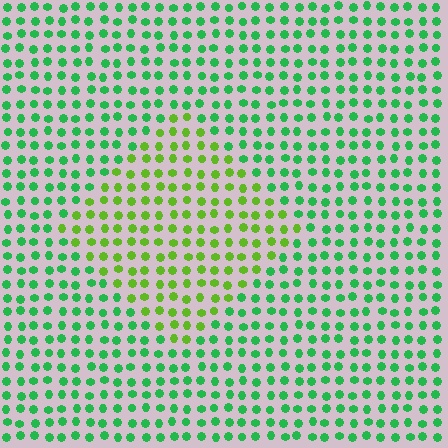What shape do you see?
I see a diamond.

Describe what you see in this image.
The image is filled with small green elements in a uniform arrangement. A diamond-shaped region is visible where the elements are tinted to a slightly different hue, forming a subtle color boundary.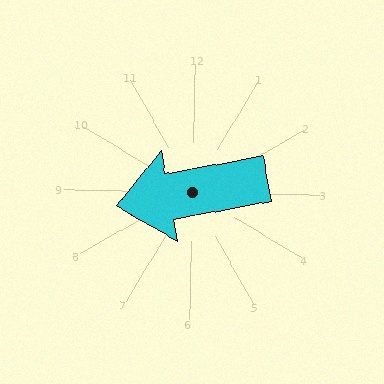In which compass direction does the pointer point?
West.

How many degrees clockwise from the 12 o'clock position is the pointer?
Approximately 259 degrees.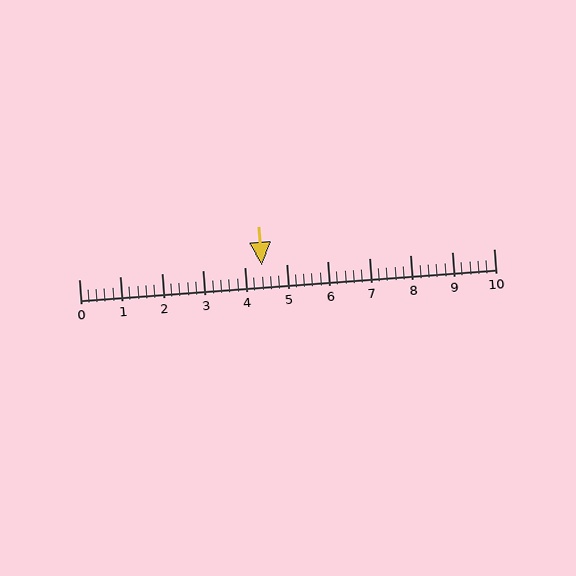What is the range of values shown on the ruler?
The ruler shows values from 0 to 10.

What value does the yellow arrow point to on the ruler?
The yellow arrow points to approximately 4.4.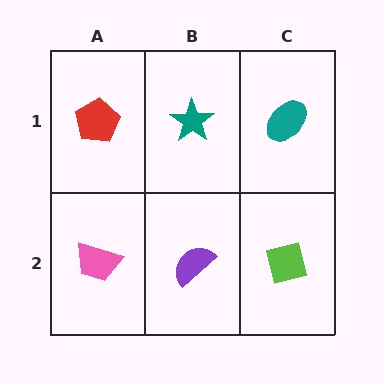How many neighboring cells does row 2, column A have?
2.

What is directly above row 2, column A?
A red pentagon.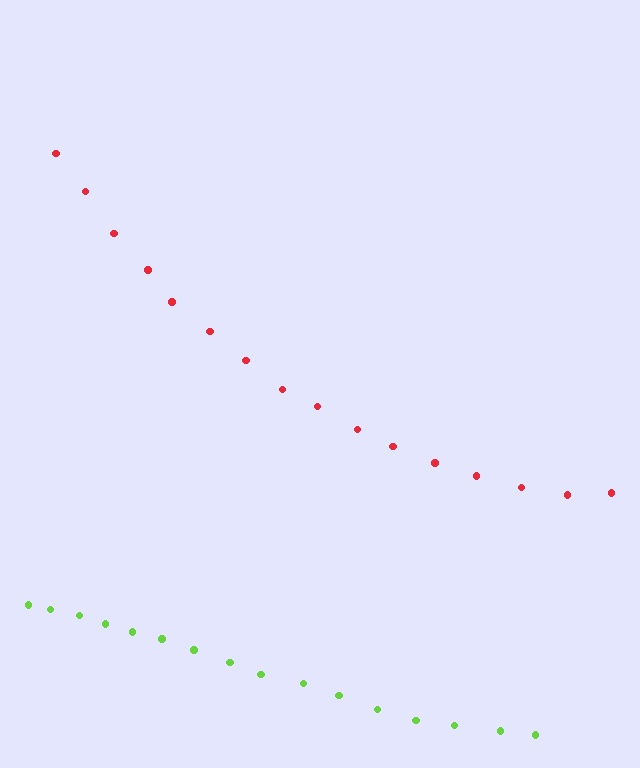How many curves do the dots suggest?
There are 2 distinct paths.